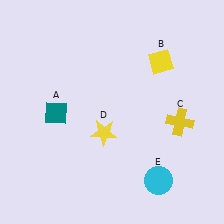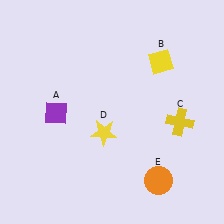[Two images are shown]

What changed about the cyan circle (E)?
In Image 1, E is cyan. In Image 2, it changed to orange.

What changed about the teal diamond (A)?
In Image 1, A is teal. In Image 2, it changed to purple.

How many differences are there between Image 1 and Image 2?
There are 2 differences between the two images.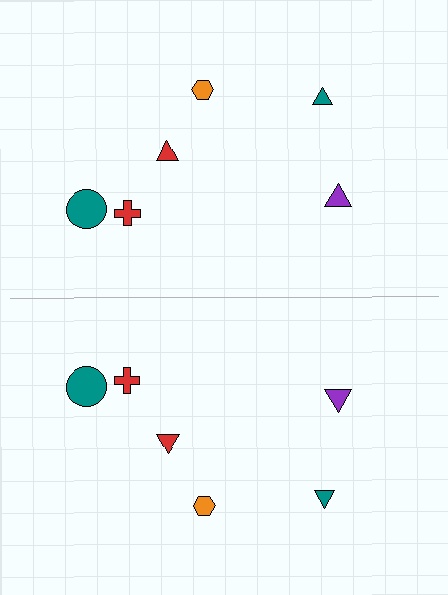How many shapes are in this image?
There are 12 shapes in this image.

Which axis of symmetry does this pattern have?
The pattern has a horizontal axis of symmetry running through the center of the image.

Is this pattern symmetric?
Yes, this pattern has bilateral (reflection) symmetry.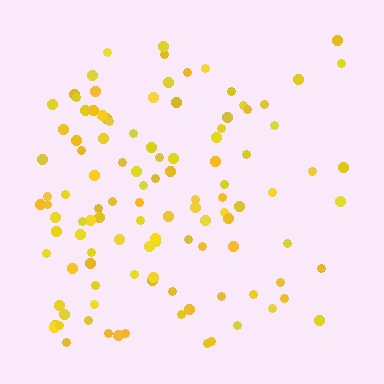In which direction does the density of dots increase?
From right to left, with the left side densest.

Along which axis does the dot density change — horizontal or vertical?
Horizontal.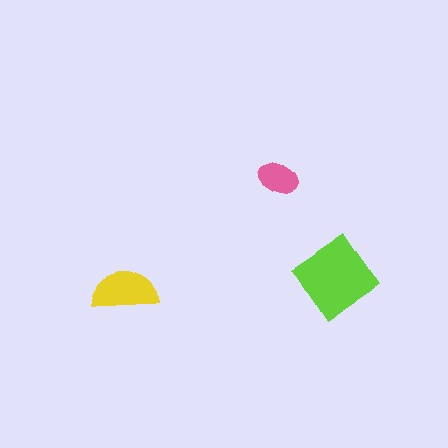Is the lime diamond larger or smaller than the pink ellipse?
Larger.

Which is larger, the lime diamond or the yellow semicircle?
The lime diamond.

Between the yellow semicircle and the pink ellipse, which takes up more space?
The yellow semicircle.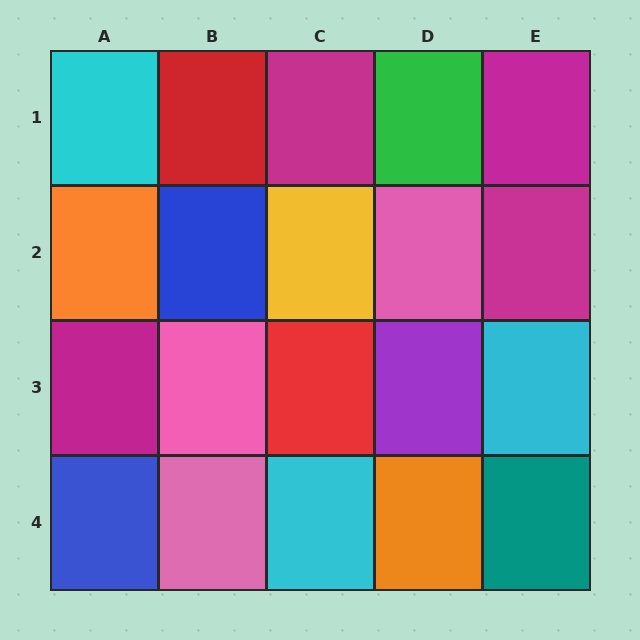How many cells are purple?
1 cell is purple.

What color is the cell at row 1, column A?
Cyan.